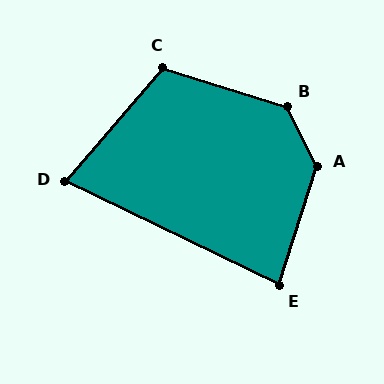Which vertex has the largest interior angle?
A, at approximately 135 degrees.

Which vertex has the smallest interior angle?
D, at approximately 75 degrees.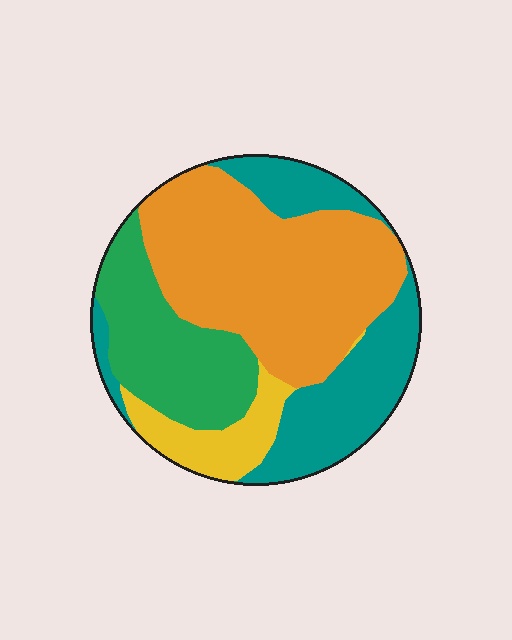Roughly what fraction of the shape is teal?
Teal takes up about one quarter (1/4) of the shape.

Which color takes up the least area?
Yellow, at roughly 10%.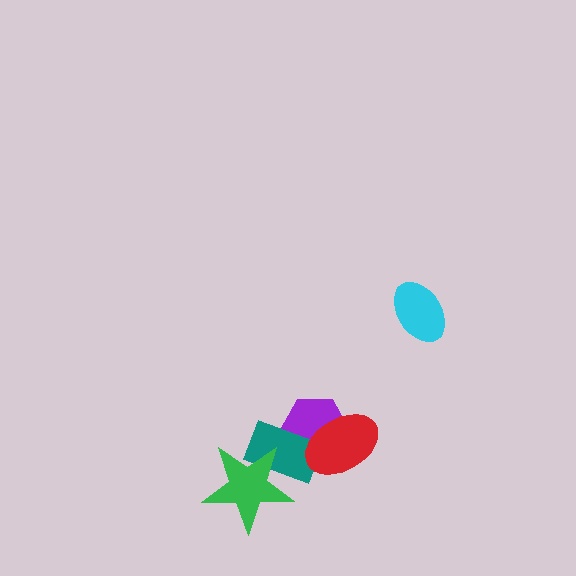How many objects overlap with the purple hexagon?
2 objects overlap with the purple hexagon.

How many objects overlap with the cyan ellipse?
0 objects overlap with the cyan ellipse.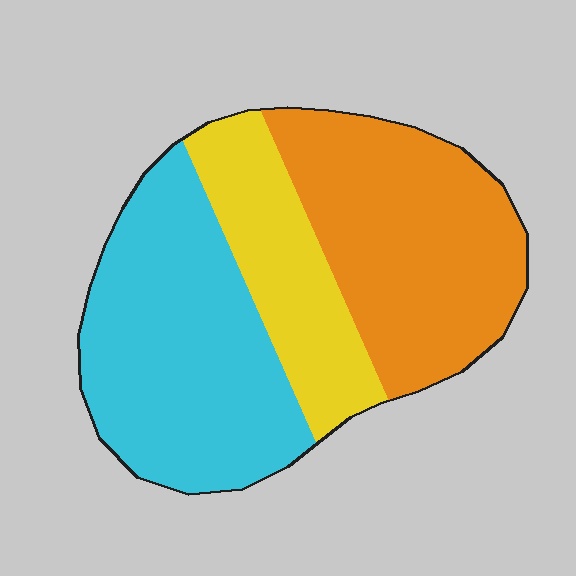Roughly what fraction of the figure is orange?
Orange covers 38% of the figure.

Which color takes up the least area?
Yellow, at roughly 20%.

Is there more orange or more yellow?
Orange.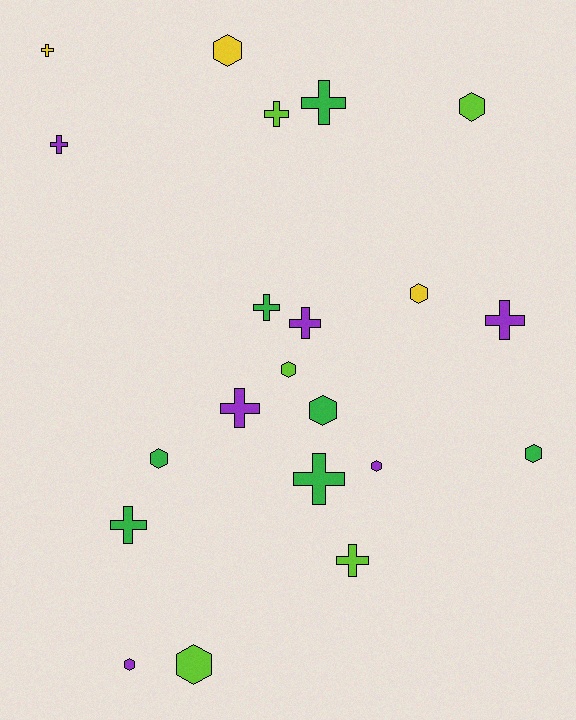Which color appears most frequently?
Green, with 7 objects.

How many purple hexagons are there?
There are 2 purple hexagons.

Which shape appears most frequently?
Cross, with 11 objects.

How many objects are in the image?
There are 21 objects.